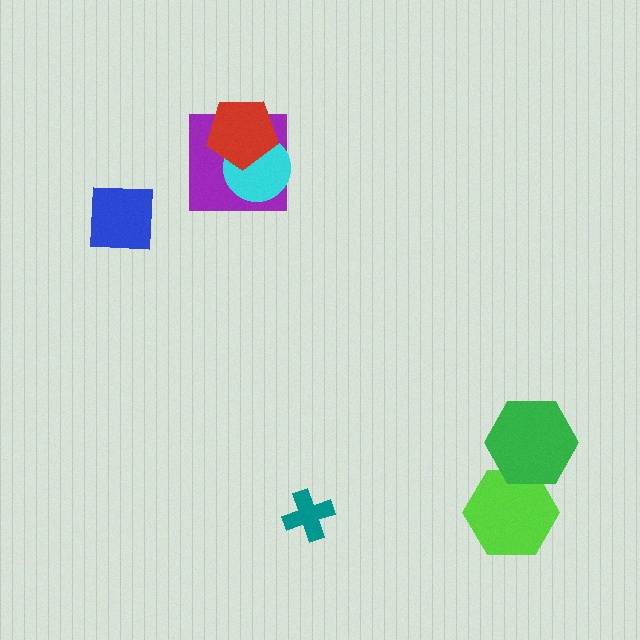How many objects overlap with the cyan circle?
2 objects overlap with the cyan circle.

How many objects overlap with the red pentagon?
2 objects overlap with the red pentagon.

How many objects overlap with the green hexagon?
1 object overlaps with the green hexagon.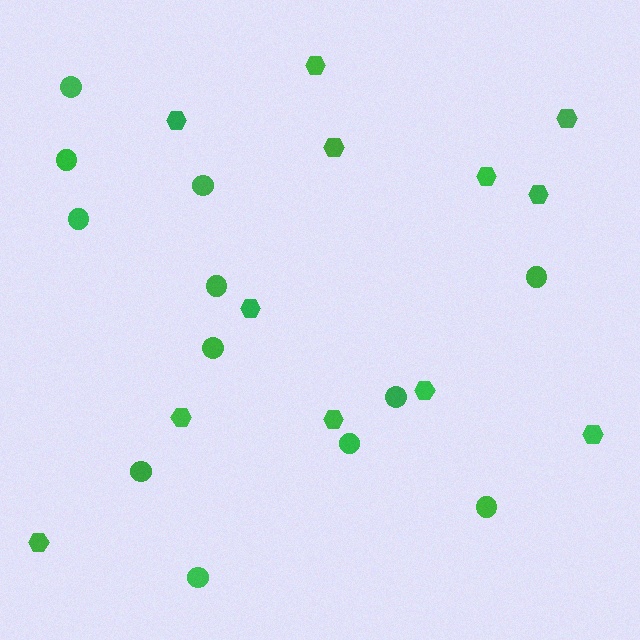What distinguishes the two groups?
There are 2 groups: one group of hexagons (12) and one group of circles (12).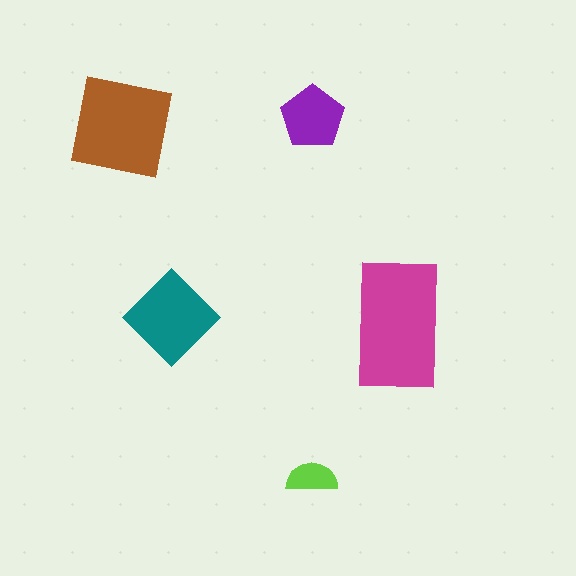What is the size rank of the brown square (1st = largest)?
2nd.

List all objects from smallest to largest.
The lime semicircle, the purple pentagon, the teal diamond, the brown square, the magenta rectangle.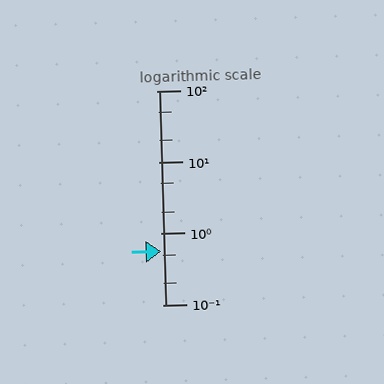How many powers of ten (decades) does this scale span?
The scale spans 3 decades, from 0.1 to 100.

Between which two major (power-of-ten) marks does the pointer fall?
The pointer is between 0.1 and 1.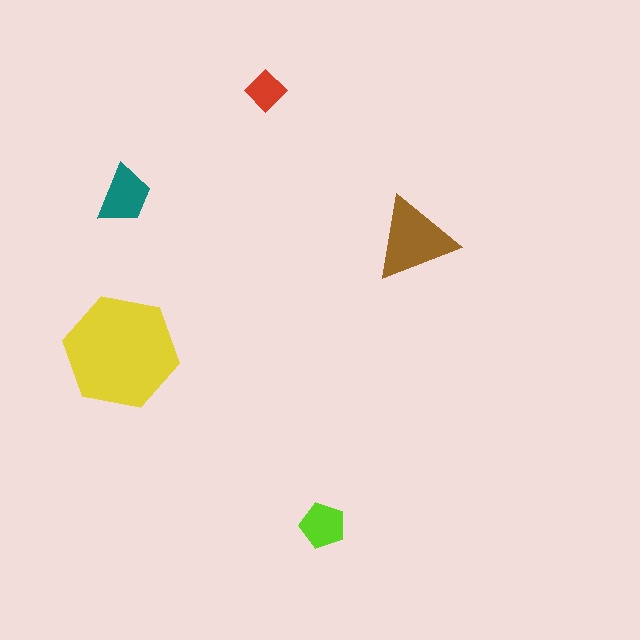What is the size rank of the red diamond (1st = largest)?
5th.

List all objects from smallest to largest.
The red diamond, the lime pentagon, the teal trapezoid, the brown triangle, the yellow hexagon.